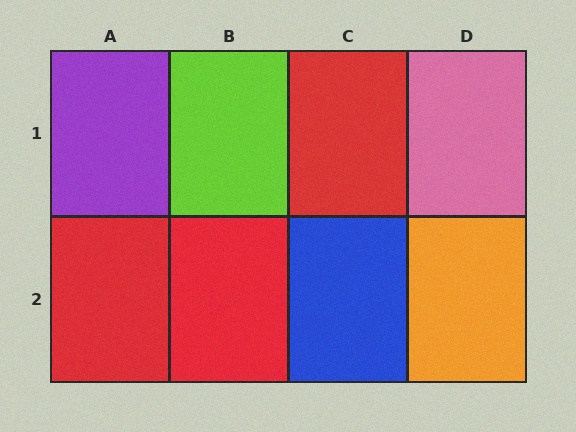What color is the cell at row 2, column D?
Orange.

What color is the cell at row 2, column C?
Blue.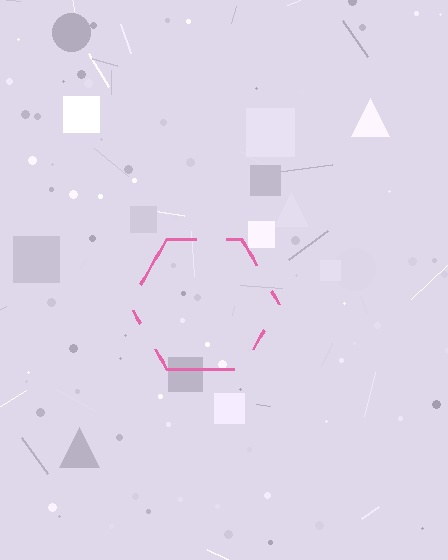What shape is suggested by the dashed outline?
The dashed outline suggests a hexagon.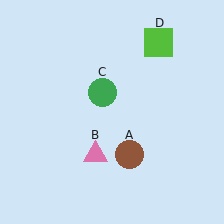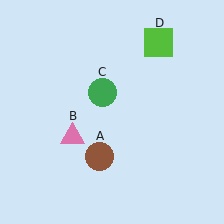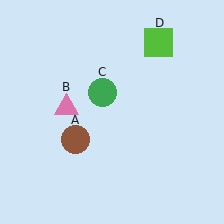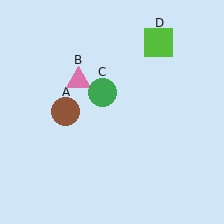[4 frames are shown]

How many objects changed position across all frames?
2 objects changed position: brown circle (object A), pink triangle (object B).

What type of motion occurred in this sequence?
The brown circle (object A), pink triangle (object B) rotated clockwise around the center of the scene.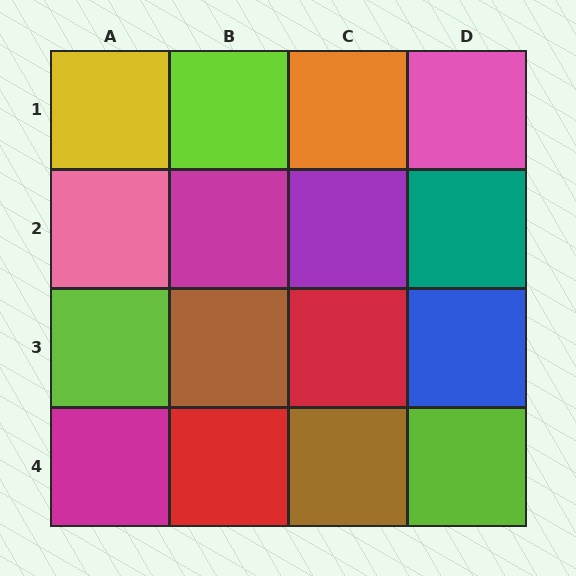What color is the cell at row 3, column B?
Brown.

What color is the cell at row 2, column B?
Magenta.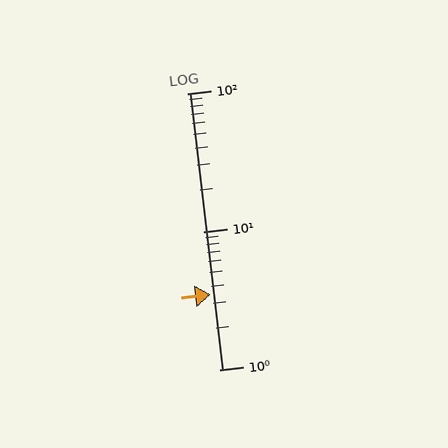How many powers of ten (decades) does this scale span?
The scale spans 2 decades, from 1 to 100.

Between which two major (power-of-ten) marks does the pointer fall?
The pointer is between 1 and 10.